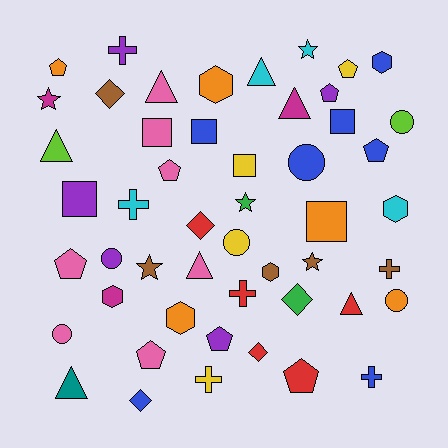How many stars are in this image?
There are 5 stars.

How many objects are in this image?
There are 50 objects.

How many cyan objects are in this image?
There are 4 cyan objects.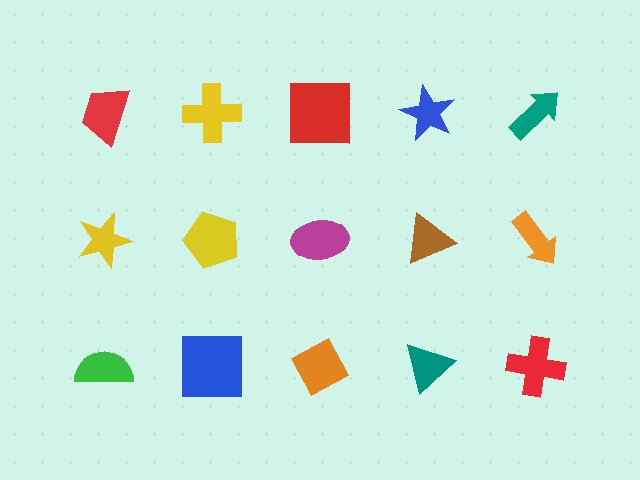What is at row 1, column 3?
A red square.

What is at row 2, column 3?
A magenta ellipse.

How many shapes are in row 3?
5 shapes.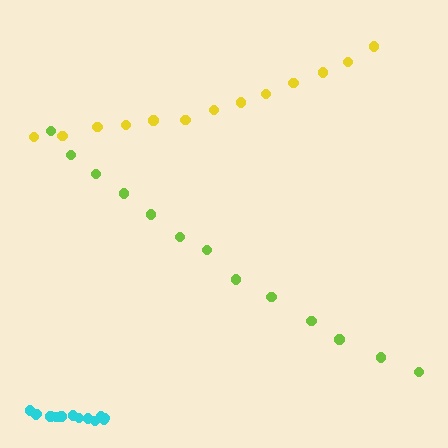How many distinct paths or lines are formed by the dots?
There are 3 distinct paths.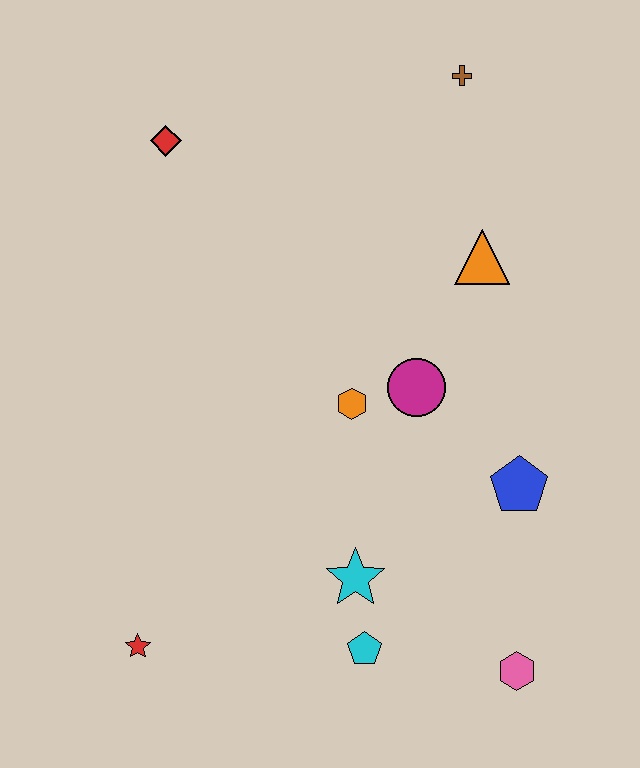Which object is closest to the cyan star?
The cyan pentagon is closest to the cyan star.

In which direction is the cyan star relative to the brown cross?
The cyan star is below the brown cross.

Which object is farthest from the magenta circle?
The red star is farthest from the magenta circle.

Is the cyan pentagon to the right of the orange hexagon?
Yes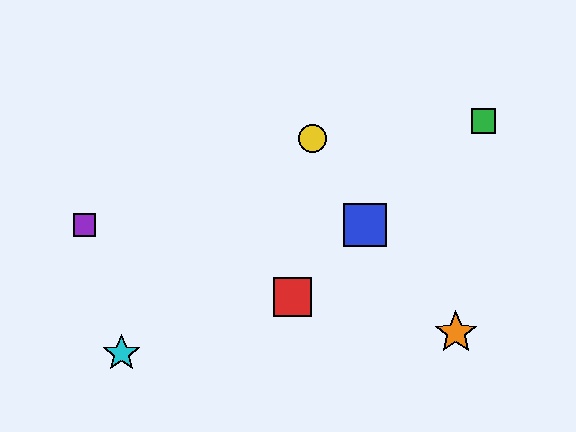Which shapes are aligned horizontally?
The blue square, the purple square are aligned horizontally.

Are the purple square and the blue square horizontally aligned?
Yes, both are at y≈225.